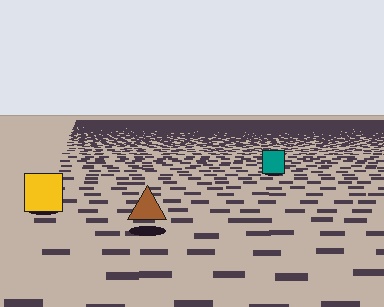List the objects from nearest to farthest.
From nearest to farthest: the brown triangle, the yellow square, the teal square.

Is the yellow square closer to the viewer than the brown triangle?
No. The brown triangle is closer — you can tell from the texture gradient: the ground texture is coarser near it.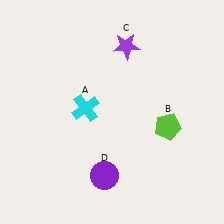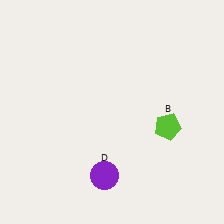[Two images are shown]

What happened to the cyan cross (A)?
The cyan cross (A) was removed in Image 2. It was in the top-left area of Image 1.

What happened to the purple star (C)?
The purple star (C) was removed in Image 2. It was in the top-right area of Image 1.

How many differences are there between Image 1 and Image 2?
There are 2 differences between the two images.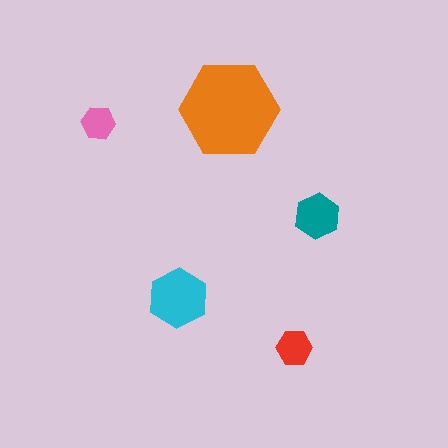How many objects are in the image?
There are 5 objects in the image.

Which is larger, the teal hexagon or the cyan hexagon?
The cyan one.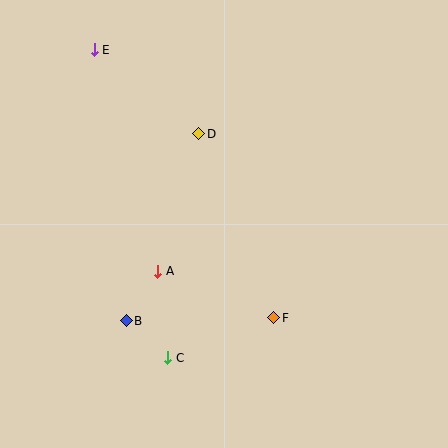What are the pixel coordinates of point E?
Point E is at (94, 50).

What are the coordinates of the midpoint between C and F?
The midpoint between C and F is at (221, 338).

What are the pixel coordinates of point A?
Point A is at (158, 271).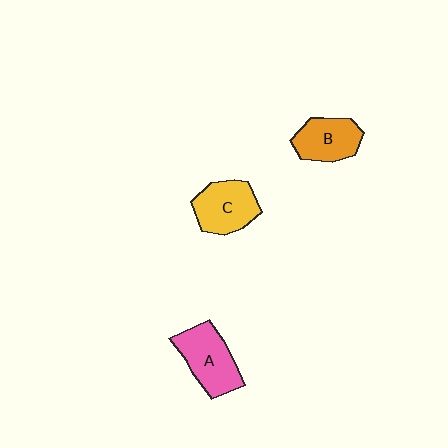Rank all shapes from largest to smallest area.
From largest to smallest: A (pink), C (yellow), B (orange).